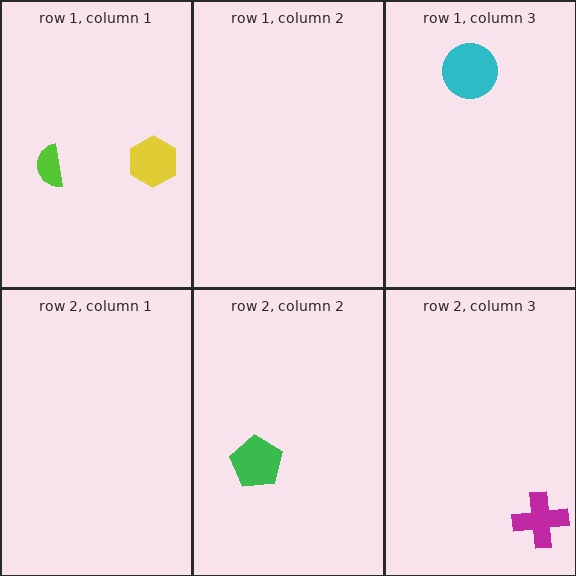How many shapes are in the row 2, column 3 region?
1.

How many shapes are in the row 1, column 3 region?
1.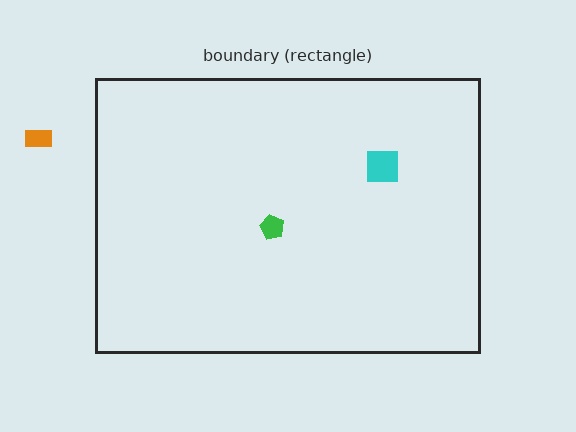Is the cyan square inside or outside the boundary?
Inside.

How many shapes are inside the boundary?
2 inside, 1 outside.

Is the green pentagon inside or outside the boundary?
Inside.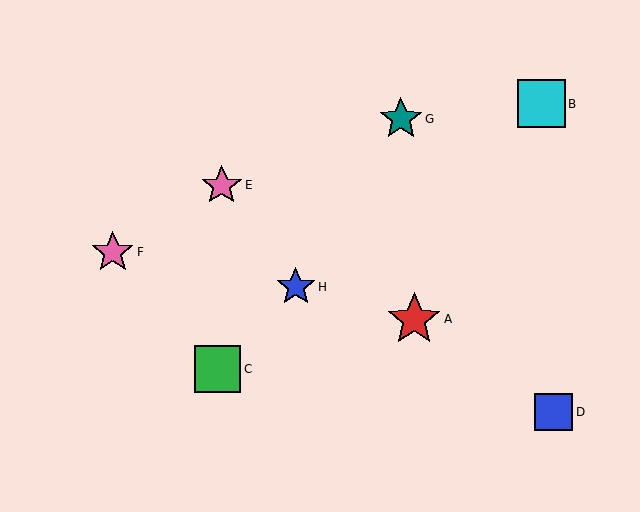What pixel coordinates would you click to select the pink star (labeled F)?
Click at (113, 252) to select the pink star F.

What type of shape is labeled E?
Shape E is a pink star.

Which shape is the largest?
The red star (labeled A) is the largest.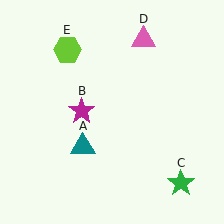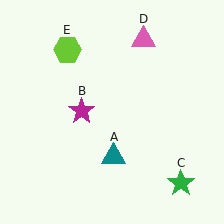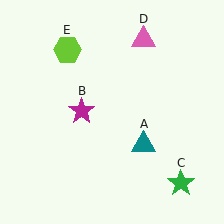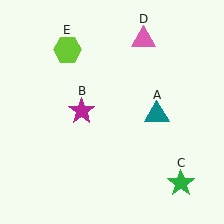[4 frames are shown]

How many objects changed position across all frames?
1 object changed position: teal triangle (object A).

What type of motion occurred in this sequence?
The teal triangle (object A) rotated counterclockwise around the center of the scene.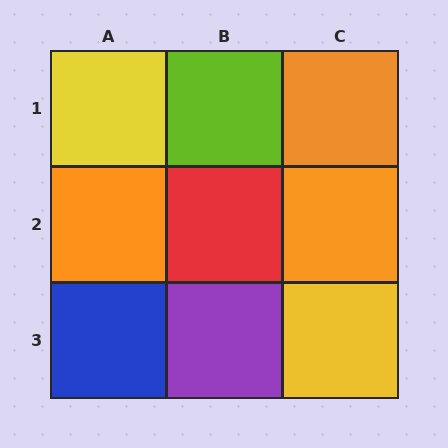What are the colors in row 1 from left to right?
Yellow, lime, orange.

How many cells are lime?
1 cell is lime.